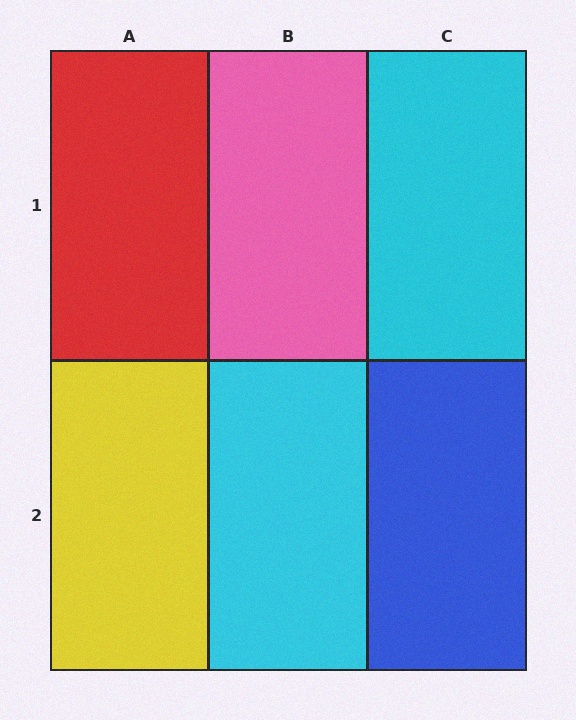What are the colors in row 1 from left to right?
Red, pink, cyan.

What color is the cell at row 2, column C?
Blue.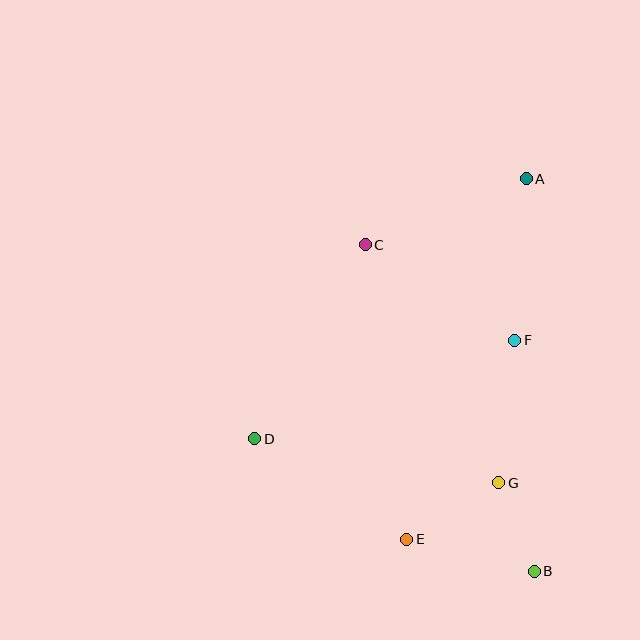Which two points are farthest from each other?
Points A and B are farthest from each other.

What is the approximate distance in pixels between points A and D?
The distance between A and D is approximately 376 pixels.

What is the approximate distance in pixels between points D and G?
The distance between D and G is approximately 248 pixels.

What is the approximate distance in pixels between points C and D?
The distance between C and D is approximately 224 pixels.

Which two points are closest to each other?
Points B and G are closest to each other.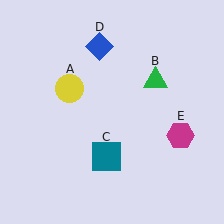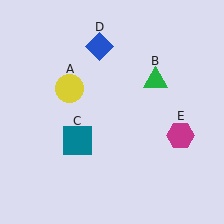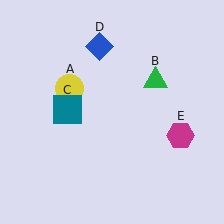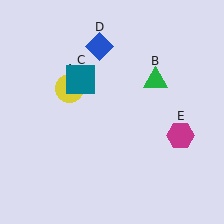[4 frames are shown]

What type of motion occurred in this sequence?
The teal square (object C) rotated clockwise around the center of the scene.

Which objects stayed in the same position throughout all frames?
Yellow circle (object A) and green triangle (object B) and blue diamond (object D) and magenta hexagon (object E) remained stationary.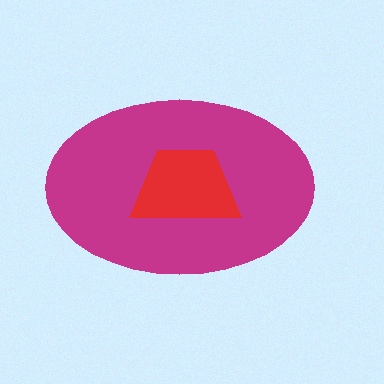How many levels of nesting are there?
2.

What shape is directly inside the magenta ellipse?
The red trapezoid.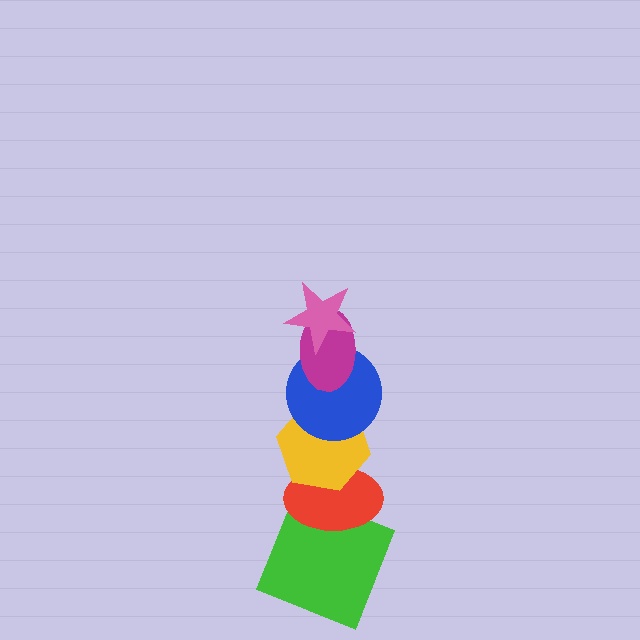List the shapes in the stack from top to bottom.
From top to bottom: the pink star, the magenta ellipse, the blue circle, the yellow hexagon, the red ellipse, the green square.